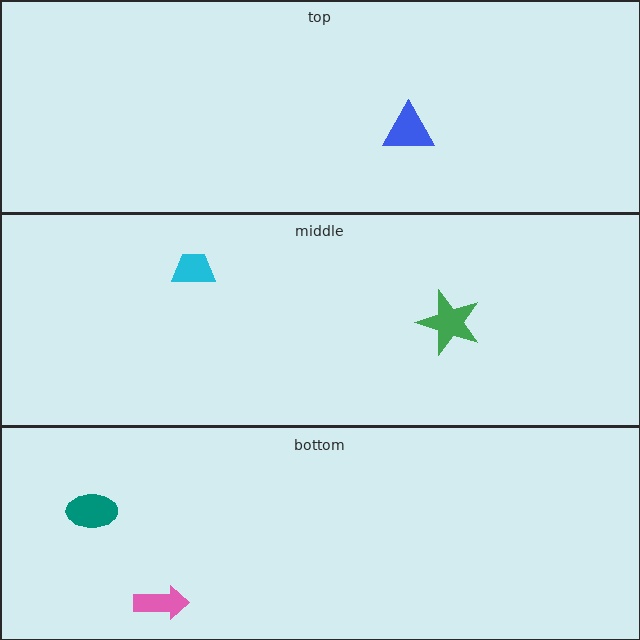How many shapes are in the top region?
1.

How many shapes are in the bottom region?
2.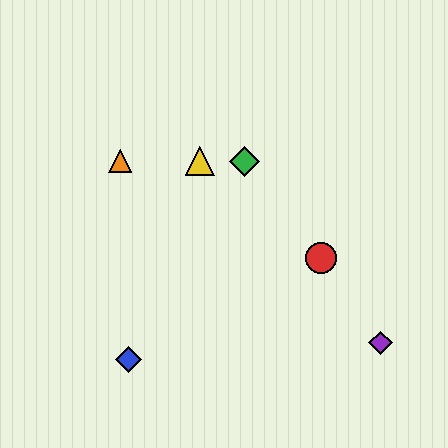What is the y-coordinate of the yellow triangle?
The yellow triangle is at y≈161.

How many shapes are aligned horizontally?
3 shapes (the green diamond, the yellow triangle, the orange triangle) are aligned horizontally.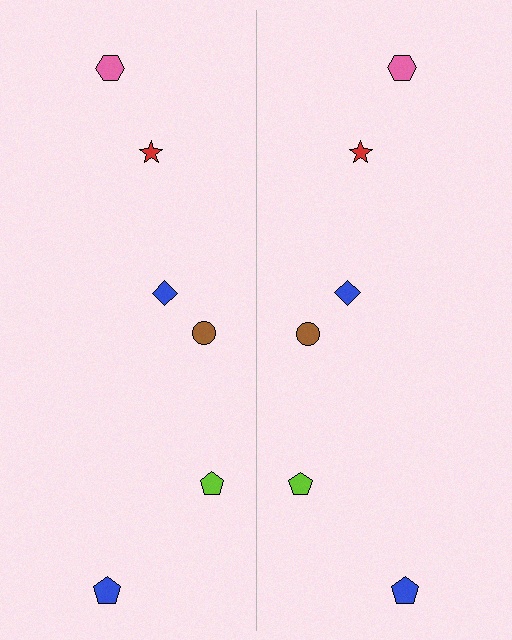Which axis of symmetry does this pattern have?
The pattern has a vertical axis of symmetry running through the center of the image.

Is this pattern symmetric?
Yes, this pattern has bilateral (reflection) symmetry.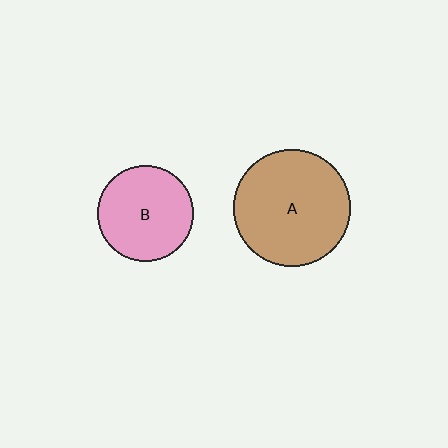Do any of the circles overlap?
No, none of the circles overlap.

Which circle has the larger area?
Circle A (brown).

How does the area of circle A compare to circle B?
Approximately 1.5 times.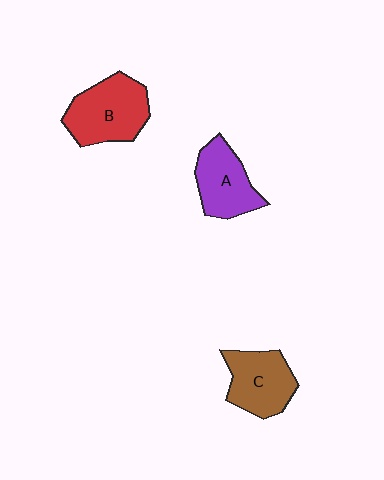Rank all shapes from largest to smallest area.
From largest to smallest: B (red), C (brown), A (purple).